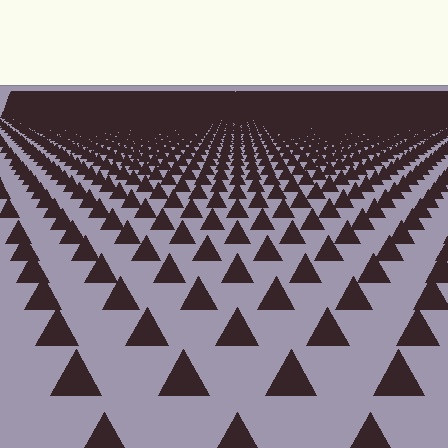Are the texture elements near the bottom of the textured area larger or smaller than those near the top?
Larger. Near the bottom, elements are closer to the viewer and appear at a bigger on-screen size.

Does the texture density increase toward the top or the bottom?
Density increases toward the top.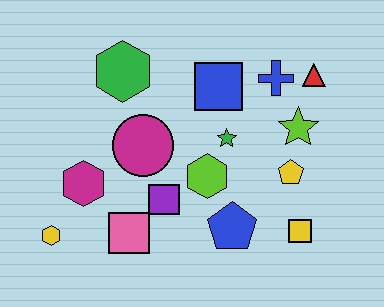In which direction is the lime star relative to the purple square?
The lime star is to the right of the purple square.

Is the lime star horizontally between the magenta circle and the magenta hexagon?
No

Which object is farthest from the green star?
The yellow hexagon is farthest from the green star.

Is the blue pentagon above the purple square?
No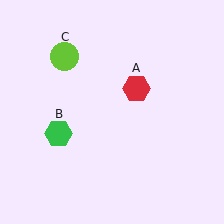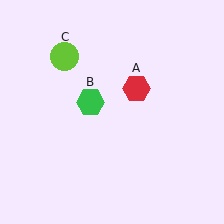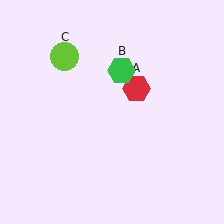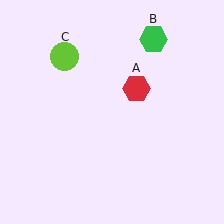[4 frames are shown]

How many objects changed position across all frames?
1 object changed position: green hexagon (object B).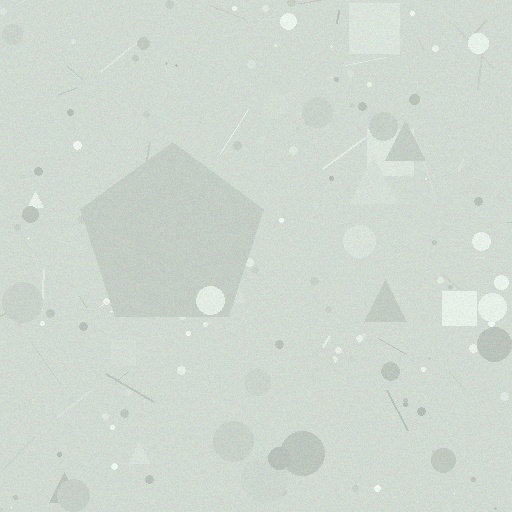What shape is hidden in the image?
A pentagon is hidden in the image.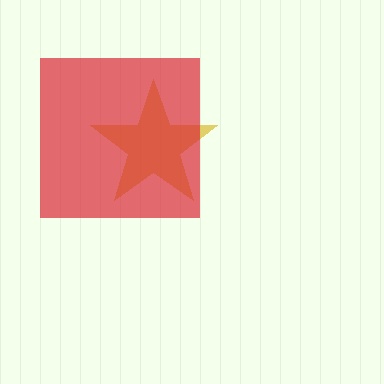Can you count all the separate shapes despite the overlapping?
Yes, there are 2 separate shapes.